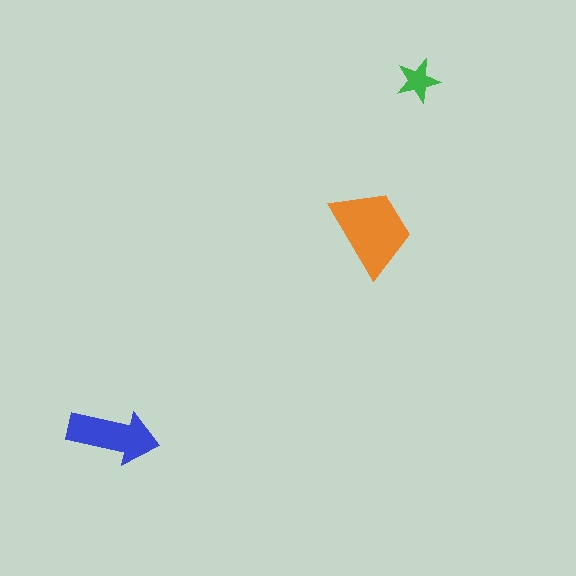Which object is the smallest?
The green star.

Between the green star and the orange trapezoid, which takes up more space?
The orange trapezoid.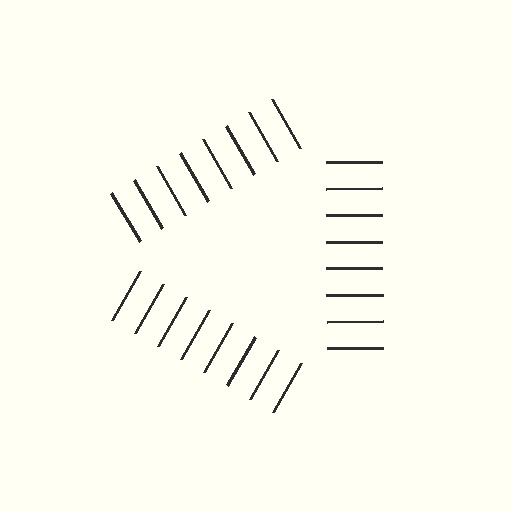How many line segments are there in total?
24 — 8 along each of the 3 edges.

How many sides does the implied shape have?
3 sides — the line-ends trace a triangle.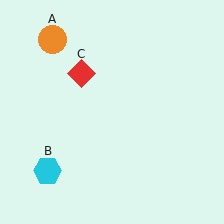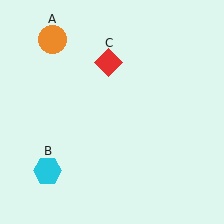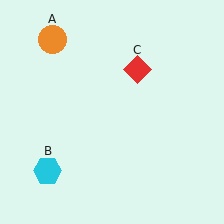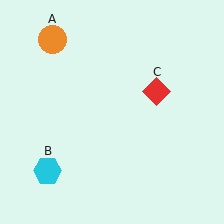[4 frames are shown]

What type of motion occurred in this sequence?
The red diamond (object C) rotated clockwise around the center of the scene.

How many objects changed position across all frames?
1 object changed position: red diamond (object C).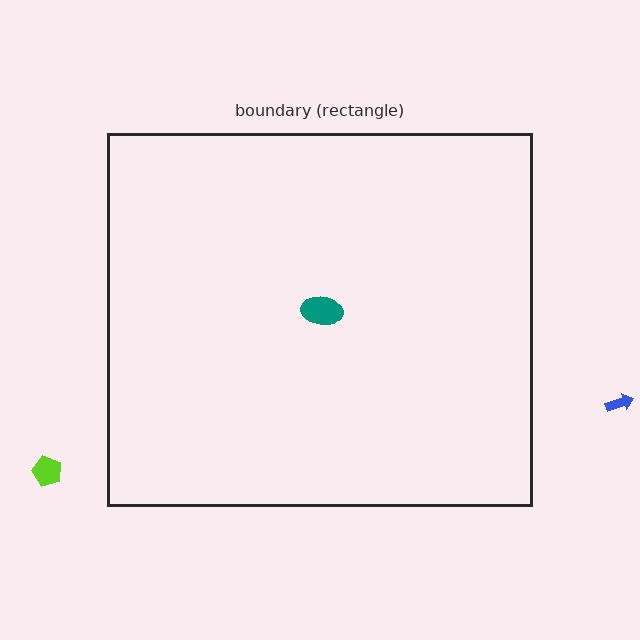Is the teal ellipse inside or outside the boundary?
Inside.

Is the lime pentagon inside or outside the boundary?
Outside.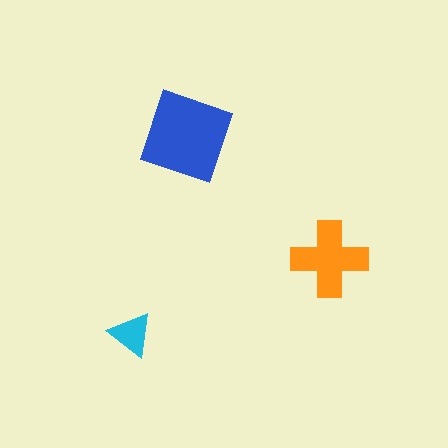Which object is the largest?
The blue square.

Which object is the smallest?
The cyan triangle.